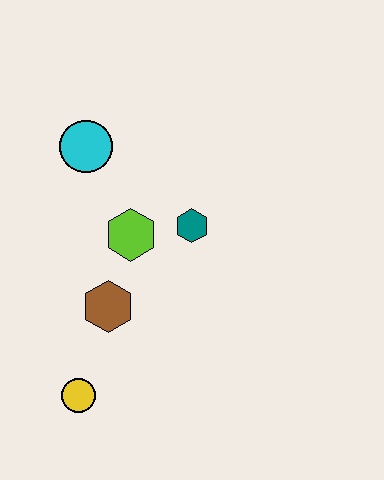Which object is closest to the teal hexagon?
The lime hexagon is closest to the teal hexagon.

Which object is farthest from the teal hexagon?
The yellow circle is farthest from the teal hexagon.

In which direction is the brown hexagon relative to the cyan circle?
The brown hexagon is below the cyan circle.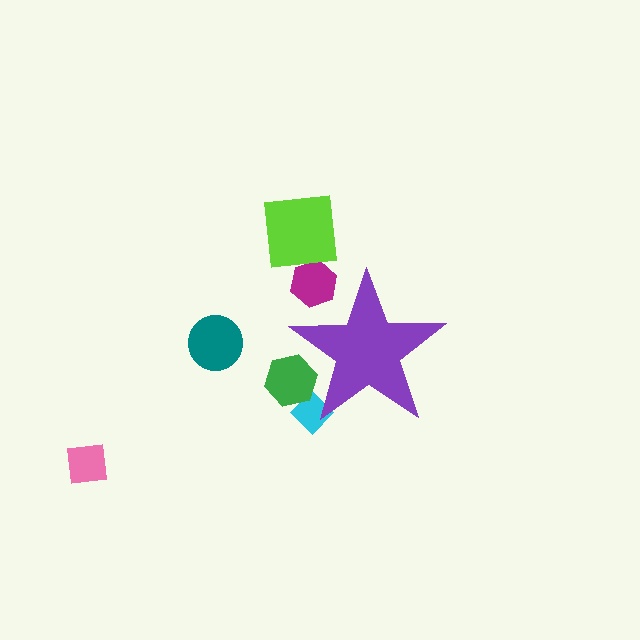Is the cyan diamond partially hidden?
Yes, the cyan diamond is partially hidden behind the purple star.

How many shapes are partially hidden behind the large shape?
3 shapes are partially hidden.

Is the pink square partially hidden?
No, the pink square is fully visible.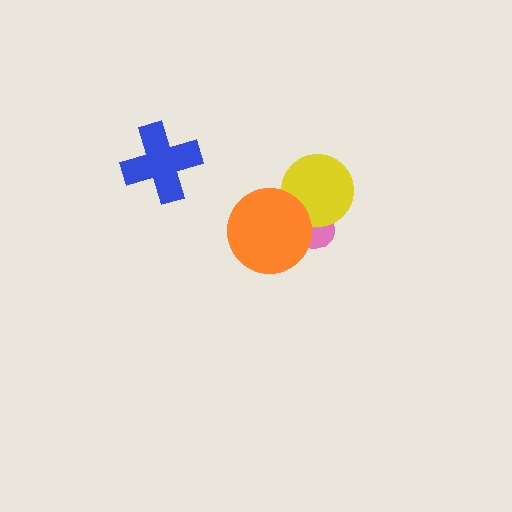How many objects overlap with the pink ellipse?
2 objects overlap with the pink ellipse.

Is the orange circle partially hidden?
No, no other shape covers it.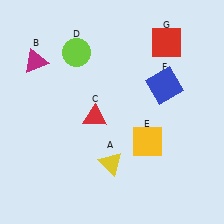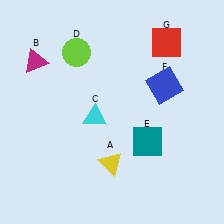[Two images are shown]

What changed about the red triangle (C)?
In Image 1, C is red. In Image 2, it changed to cyan.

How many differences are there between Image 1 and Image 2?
There are 2 differences between the two images.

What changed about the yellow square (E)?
In Image 1, E is yellow. In Image 2, it changed to teal.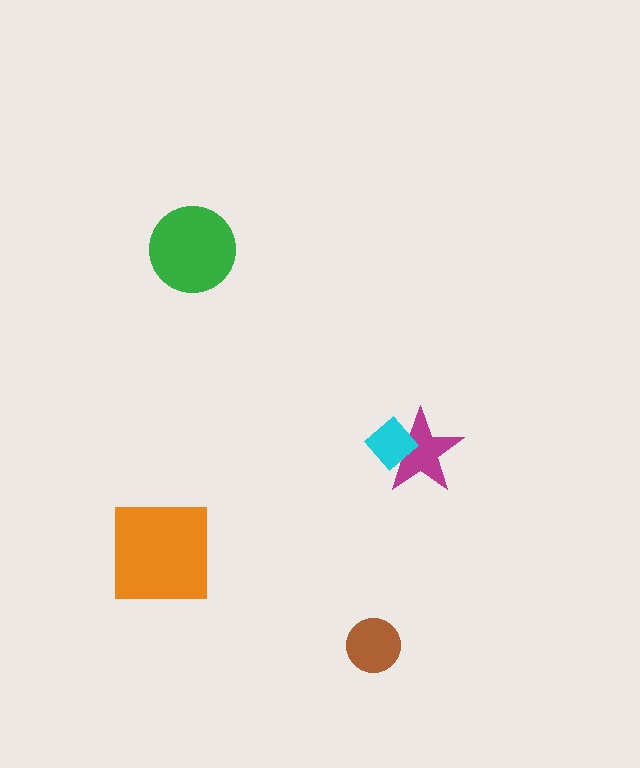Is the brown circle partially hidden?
No, no other shape covers it.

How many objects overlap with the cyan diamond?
1 object overlaps with the cyan diamond.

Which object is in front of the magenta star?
The cyan diamond is in front of the magenta star.